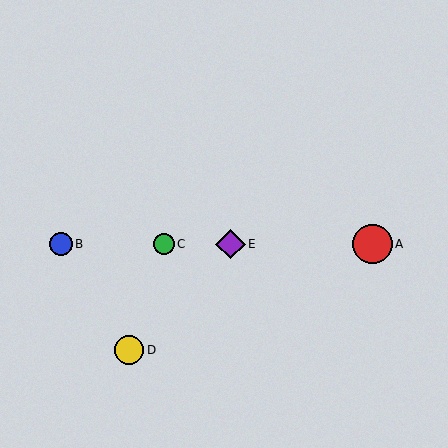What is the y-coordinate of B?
Object B is at y≈244.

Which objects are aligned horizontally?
Objects A, B, C, E are aligned horizontally.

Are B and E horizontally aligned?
Yes, both are at y≈244.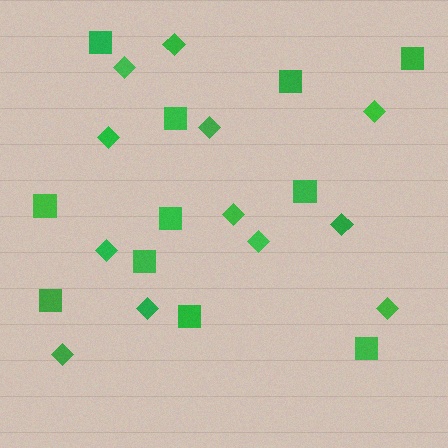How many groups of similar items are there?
There are 2 groups: one group of diamonds (12) and one group of squares (11).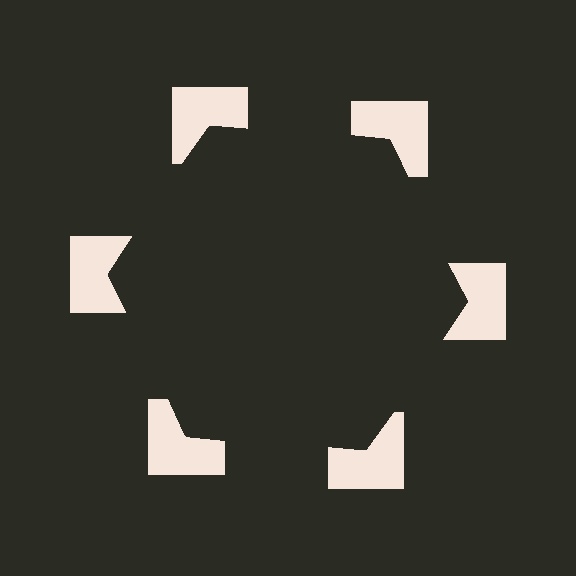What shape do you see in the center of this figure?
An illusory hexagon — its edges are inferred from the aligned wedge cuts in the notched squares, not physically drawn.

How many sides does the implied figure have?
6 sides.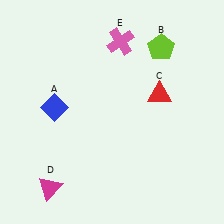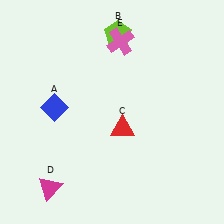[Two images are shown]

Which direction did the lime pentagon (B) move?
The lime pentagon (B) moved left.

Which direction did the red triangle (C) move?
The red triangle (C) moved left.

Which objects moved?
The objects that moved are: the lime pentagon (B), the red triangle (C).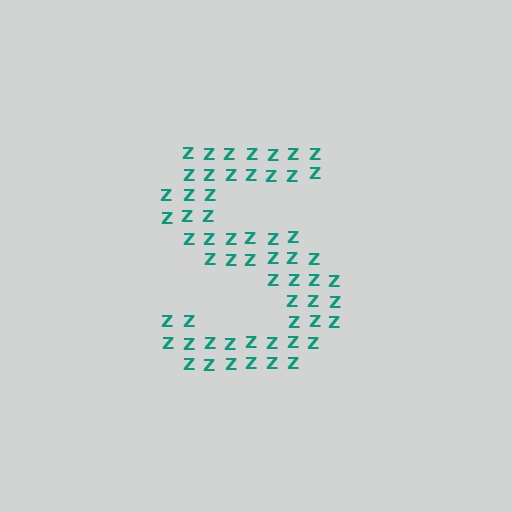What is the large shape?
The large shape is the letter S.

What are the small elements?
The small elements are letter Z's.